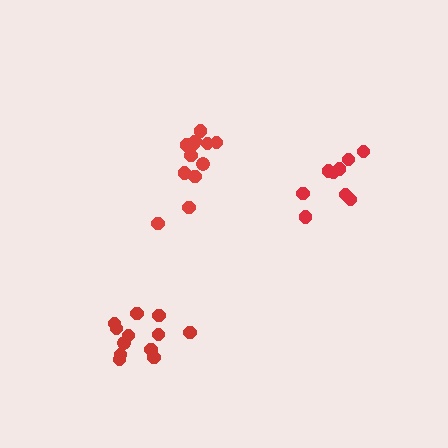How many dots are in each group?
Group 1: 9 dots, Group 2: 12 dots, Group 3: 12 dots (33 total).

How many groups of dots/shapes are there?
There are 3 groups.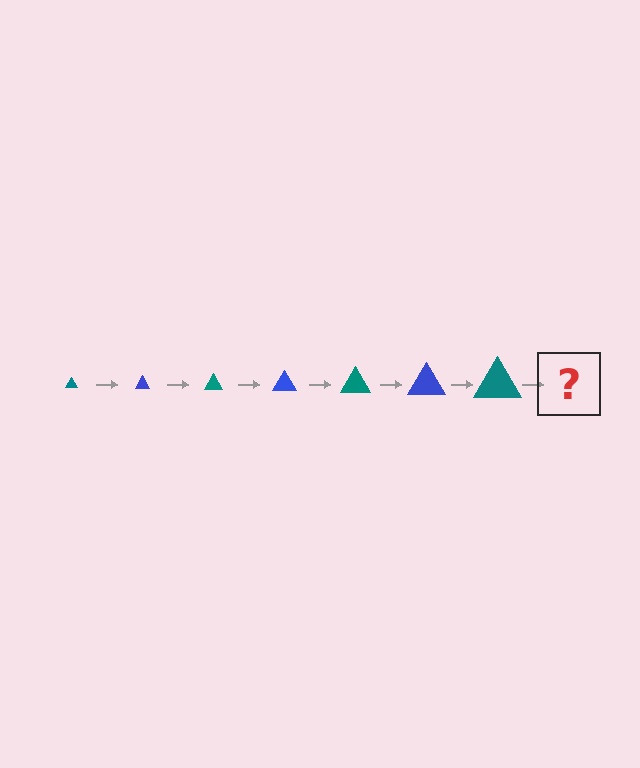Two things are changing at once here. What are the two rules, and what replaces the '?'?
The two rules are that the triangle grows larger each step and the color cycles through teal and blue. The '?' should be a blue triangle, larger than the previous one.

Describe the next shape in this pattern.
It should be a blue triangle, larger than the previous one.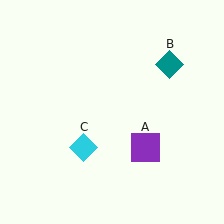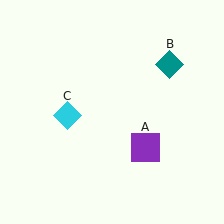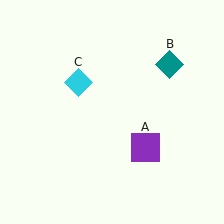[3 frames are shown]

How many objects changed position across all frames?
1 object changed position: cyan diamond (object C).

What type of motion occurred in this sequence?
The cyan diamond (object C) rotated clockwise around the center of the scene.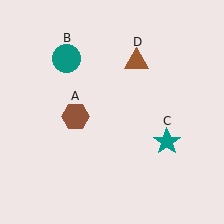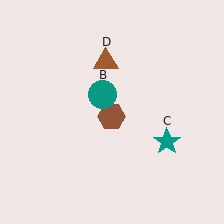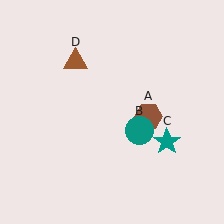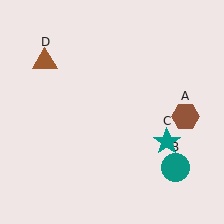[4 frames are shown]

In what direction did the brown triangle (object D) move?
The brown triangle (object D) moved left.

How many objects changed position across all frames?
3 objects changed position: brown hexagon (object A), teal circle (object B), brown triangle (object D).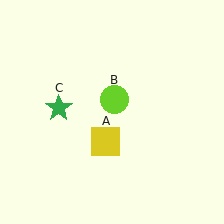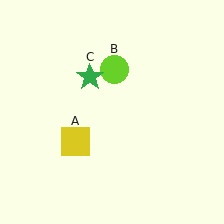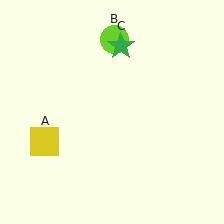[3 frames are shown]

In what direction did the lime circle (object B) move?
The lime circle (object B) moved up.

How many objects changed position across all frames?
3 objects changed position: yellow square (object A), lime circle (object B), green star (object C).